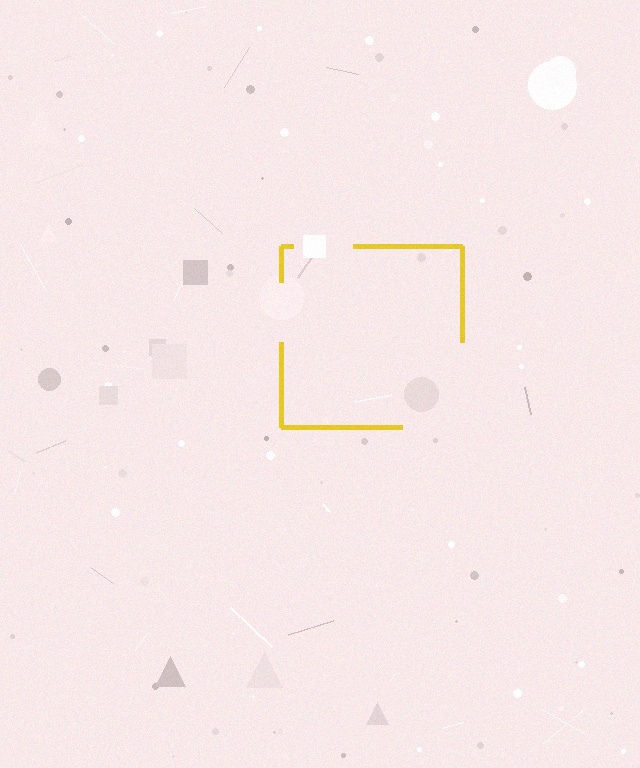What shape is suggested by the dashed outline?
The dashed outline suggests a square.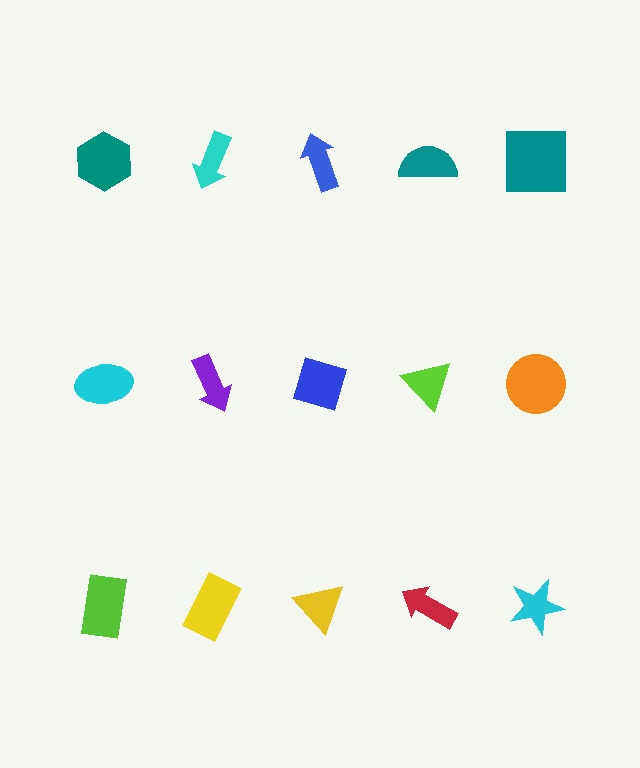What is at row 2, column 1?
A cyan ellipse.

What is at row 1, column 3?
A blue arrow.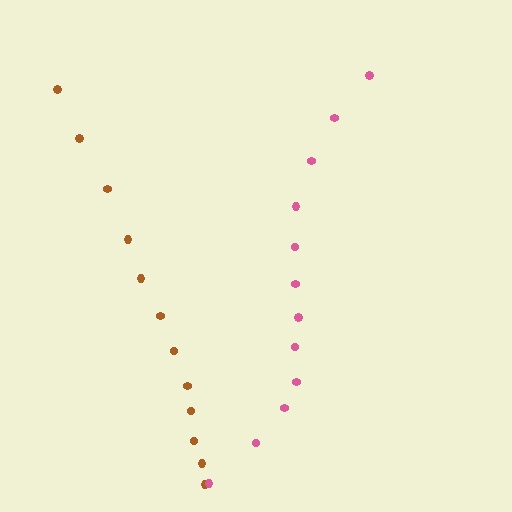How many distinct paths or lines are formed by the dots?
There are 2 distinct paths.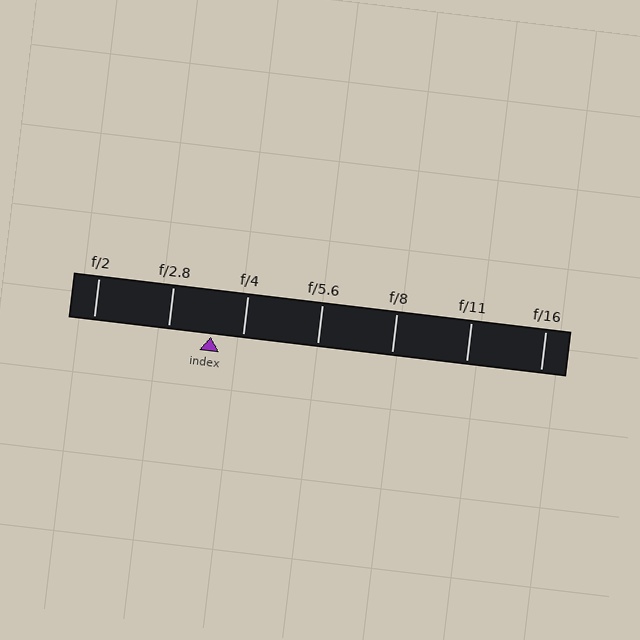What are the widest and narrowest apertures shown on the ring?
The widest aperture shown is f/2 and the narrowest is f/16.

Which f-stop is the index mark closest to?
The index mark is closest to f/4.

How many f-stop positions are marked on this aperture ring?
There are 7 f-stop positions marked.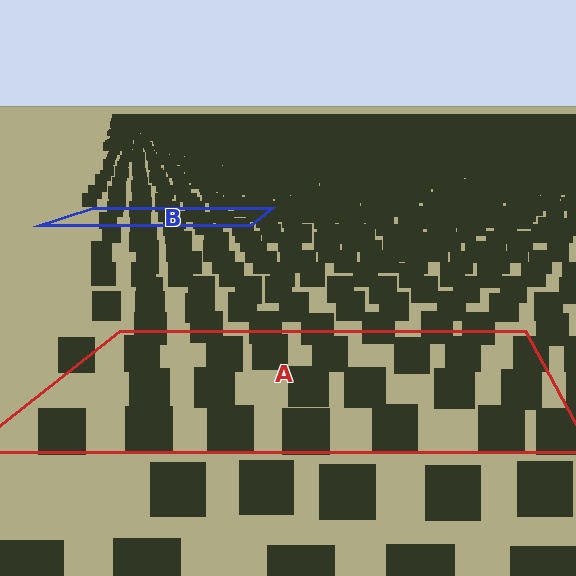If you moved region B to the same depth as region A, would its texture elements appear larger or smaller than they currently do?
They would appear larger. At a closer depth, the same texture elements are projected at a bigger on-screen size.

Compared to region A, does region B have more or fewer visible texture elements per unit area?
Region B has more texture elements per unit area — they are packed more densely because it is farther away.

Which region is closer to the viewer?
Region A is closer. The texture elements there are larger and more spread out.